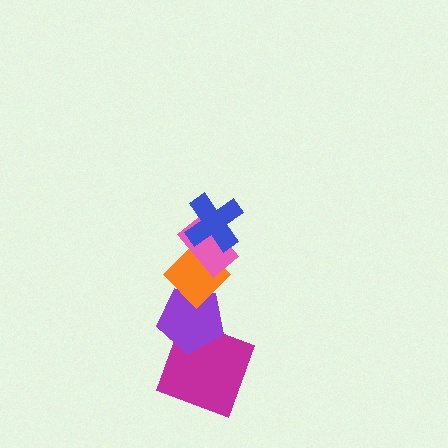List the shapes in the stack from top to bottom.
From top to bottom: the blue cross, the pink rectangle, the orange diamond, the purple pentagon, the magenta square.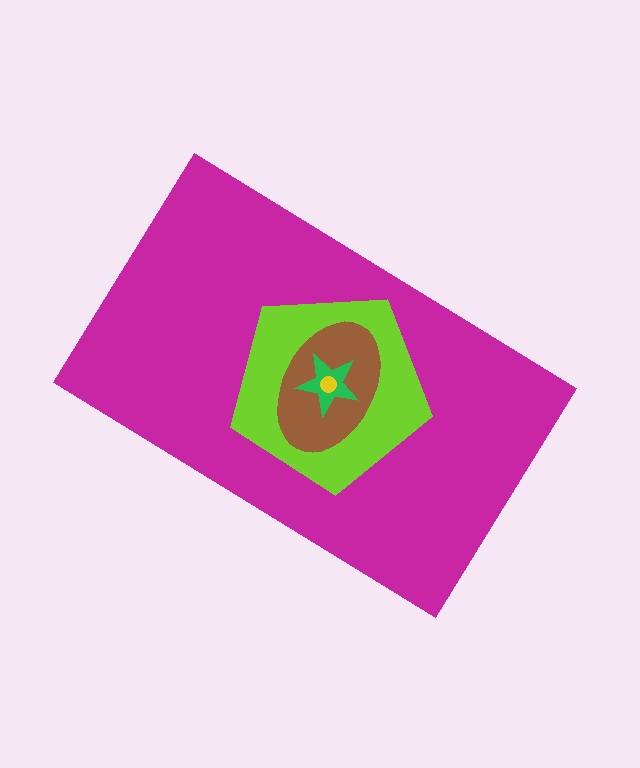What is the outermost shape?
The magenta rectangle.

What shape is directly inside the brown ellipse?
The green star.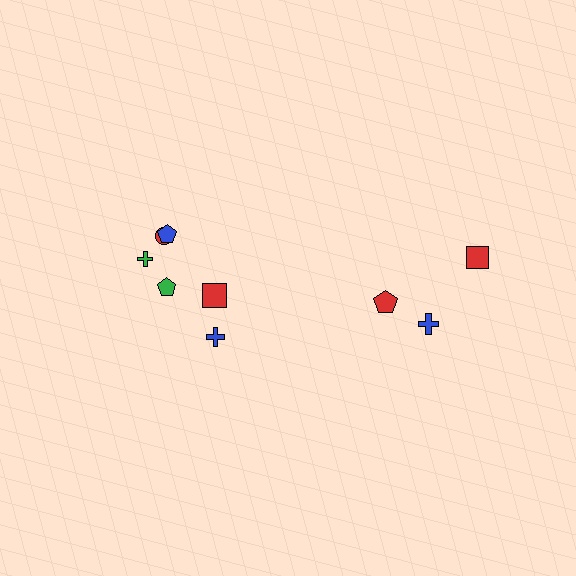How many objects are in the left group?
There are 7 objects.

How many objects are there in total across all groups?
There are 10 objects.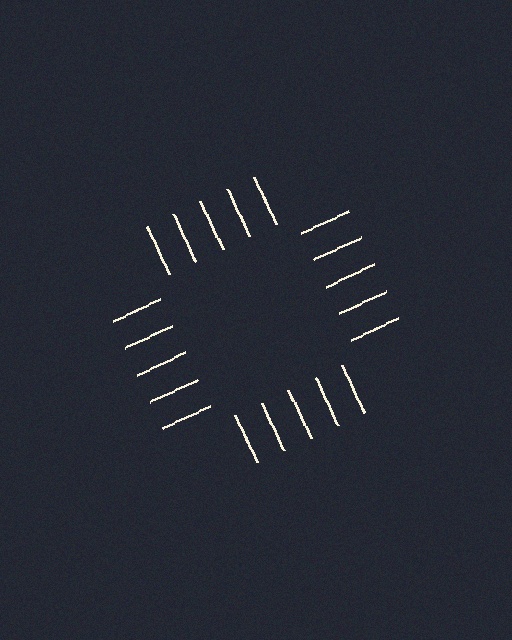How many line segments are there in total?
20 — 5 along each of the 4 edges.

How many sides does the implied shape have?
4 sides — the line-ends trace a square.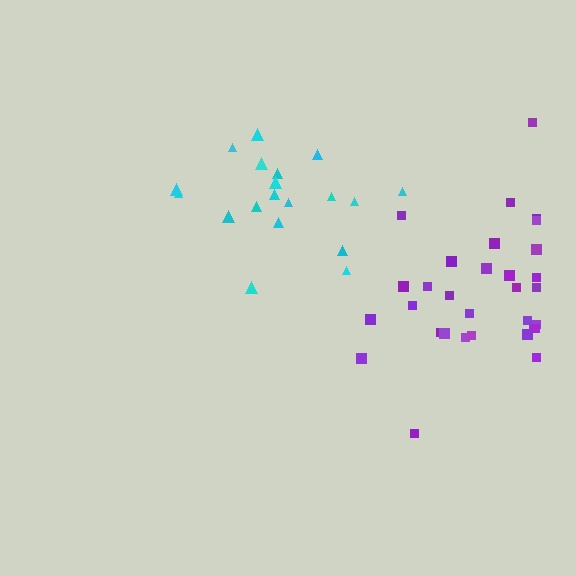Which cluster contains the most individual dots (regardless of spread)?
Purple (31).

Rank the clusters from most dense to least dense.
purple, cyan.